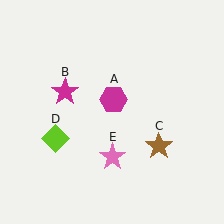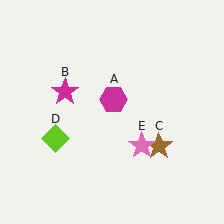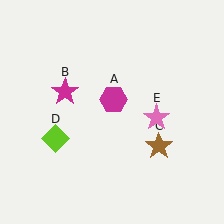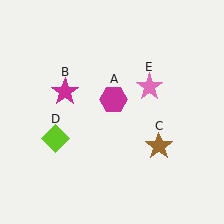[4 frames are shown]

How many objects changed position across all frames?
1 object changed position: pink star (object E).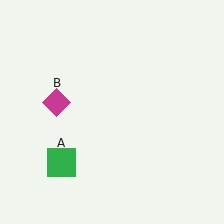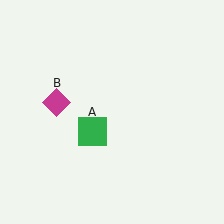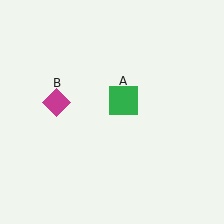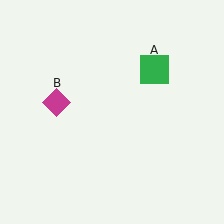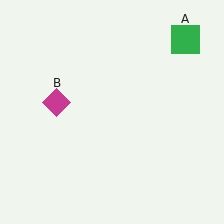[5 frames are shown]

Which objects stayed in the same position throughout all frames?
Magenta diamond (object B) remained stationary.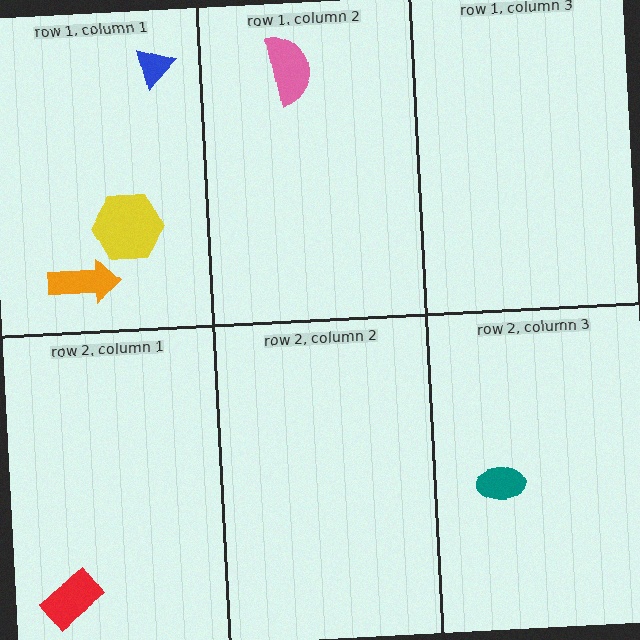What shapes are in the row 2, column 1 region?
The red rectangle.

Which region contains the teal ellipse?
The row 2, column 3 region.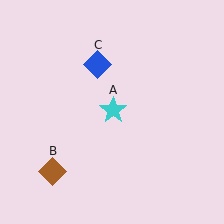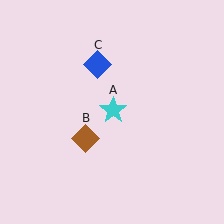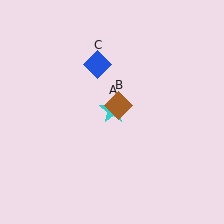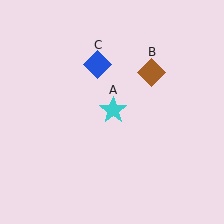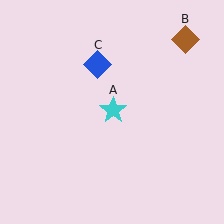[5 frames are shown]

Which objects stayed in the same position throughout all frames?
Cyan star (object A) and blue diamond (object C) remained stationary.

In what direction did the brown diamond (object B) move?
The brown diamond (object B) moved up and to the right.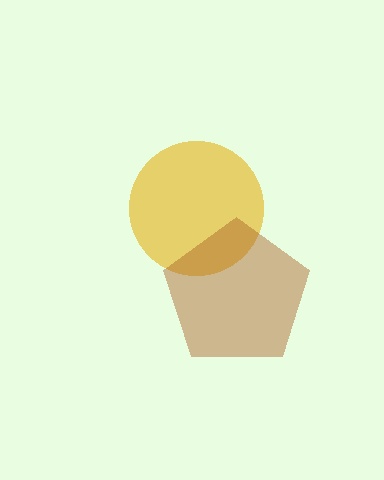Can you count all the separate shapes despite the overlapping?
Yes, there are 2 separate shapes.